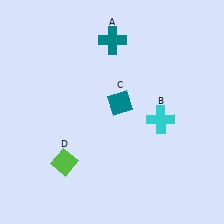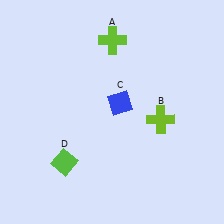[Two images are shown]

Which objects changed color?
A changed from teal to lime. B changed from cyan to lime. C changed from teal to blue.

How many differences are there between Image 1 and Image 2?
There are 3 differences between the two images.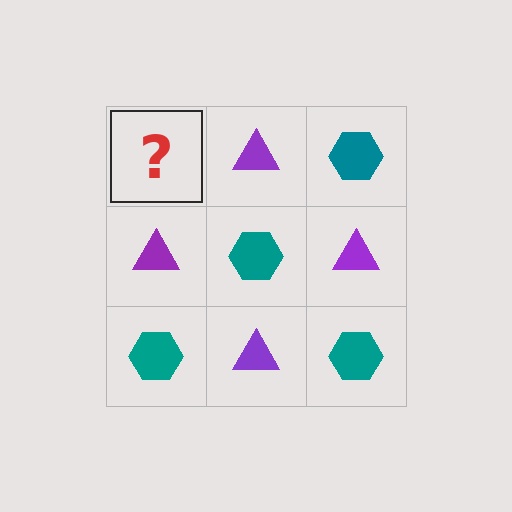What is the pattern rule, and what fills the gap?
The rule is that it alternates teal hexagon and purple triangle in a checkerboard pattern. The gap should be filled with a teal hexagon.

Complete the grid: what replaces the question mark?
The question mark should be replaced with a teal hexagon.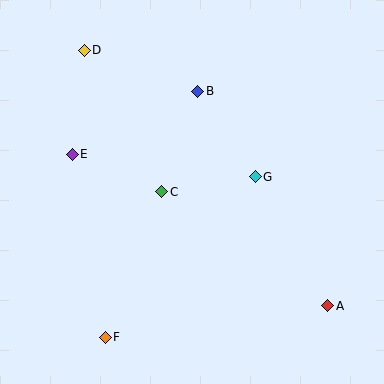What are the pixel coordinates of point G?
Point G is at (255, 177).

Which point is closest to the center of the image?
Point C at (162, 192) is closest to the center.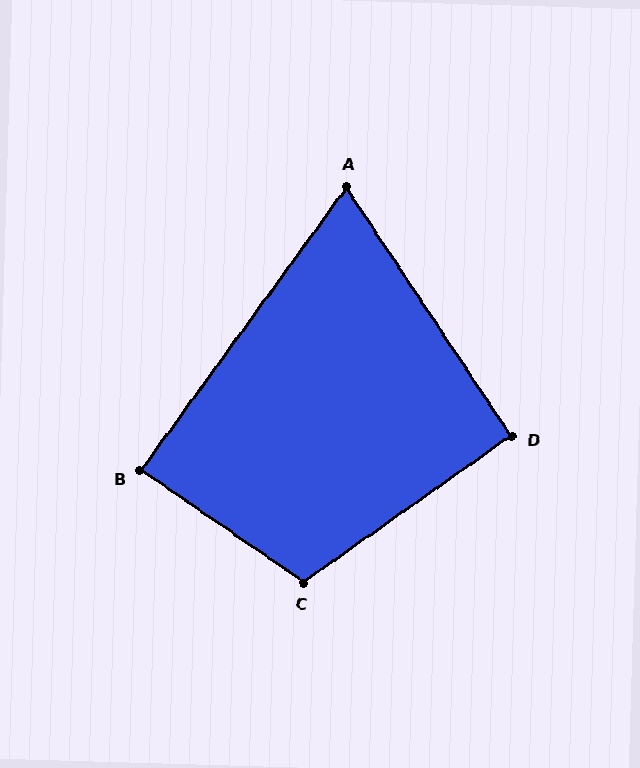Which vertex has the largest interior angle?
C, at approximately 110 degrees.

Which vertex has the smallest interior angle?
A, at approximately 70 degrees.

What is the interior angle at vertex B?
Approximately 89 degrees (approximately right).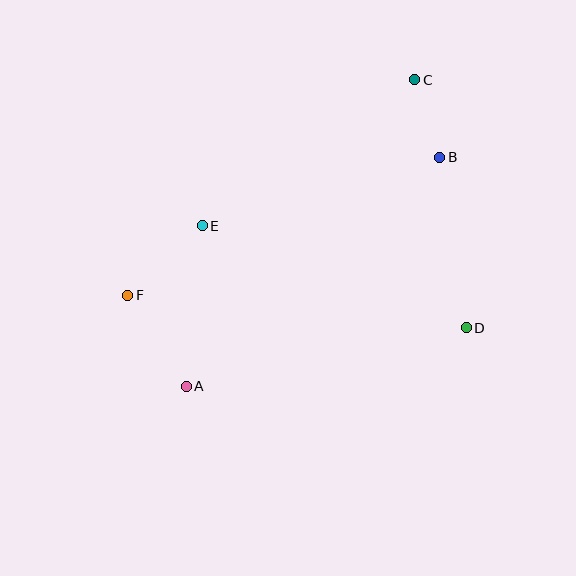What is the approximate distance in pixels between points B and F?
The distance between B and F is approximately 341 pixels.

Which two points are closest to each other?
Points B and C are closest to each other.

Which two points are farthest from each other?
Points A and C are farthest from each other.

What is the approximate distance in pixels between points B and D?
The distance between B and D is approximately 172 pixels.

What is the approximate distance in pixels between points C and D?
The distance between C and D is approximately 253 pixels.